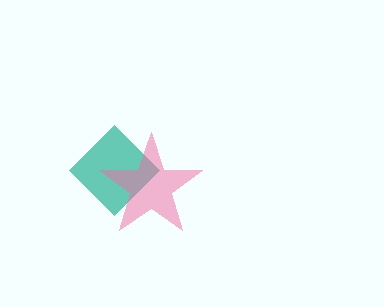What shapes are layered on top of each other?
The layered shapes are: a teal diamond, a pink star.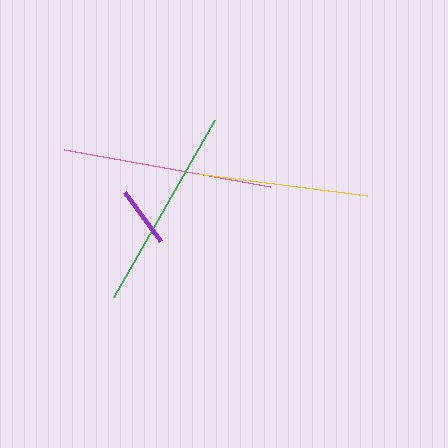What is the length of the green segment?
The green segment is approximately 203 pixels long.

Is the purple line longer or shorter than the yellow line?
The yellow line is longer than the purple line.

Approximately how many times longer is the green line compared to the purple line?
The green line is approximately 3.4 times the length of the purple line.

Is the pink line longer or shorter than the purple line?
The pink line is longer than the purple line.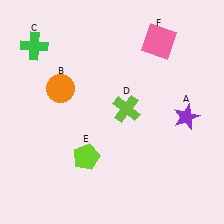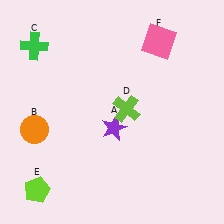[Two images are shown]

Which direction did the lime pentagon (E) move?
The lime pentagon (E) moved left.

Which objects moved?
The objects that moved are: the purple star (A), the orange circle (B), the lime pentagon (E).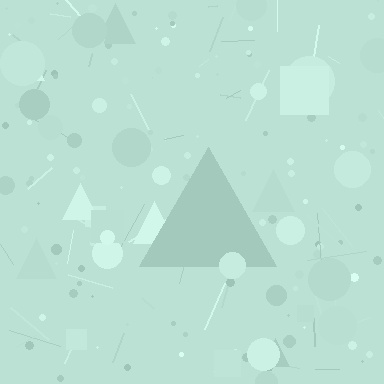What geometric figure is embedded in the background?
A triangle is embedded in the background.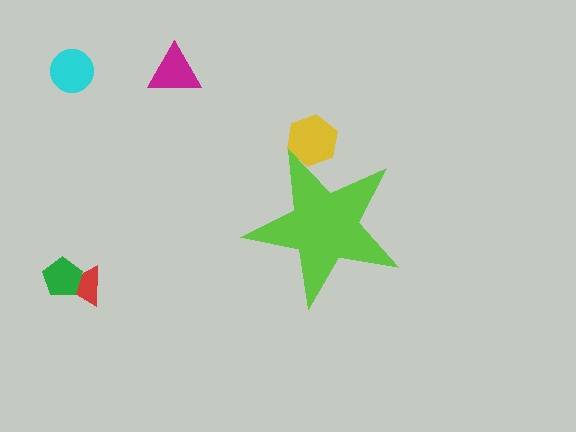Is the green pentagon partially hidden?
No, the green pentagon is fully visible.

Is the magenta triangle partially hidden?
No, the magenta triangle is fully visible.